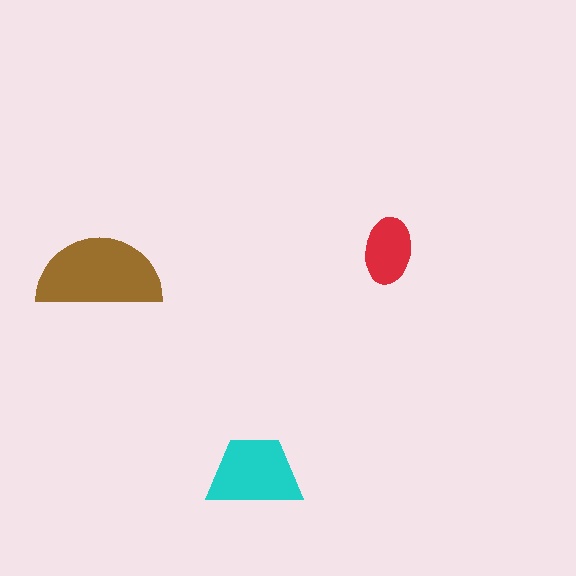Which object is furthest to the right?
The red ellipse is rightmost.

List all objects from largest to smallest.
The brown semicircle, the cyan trapezoid, the red ellipse.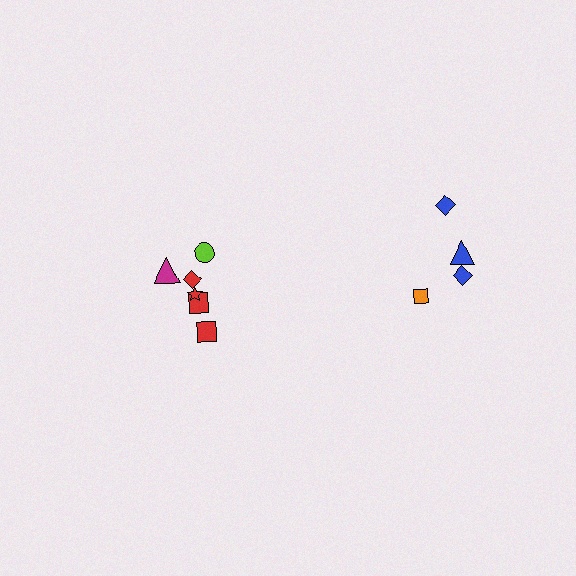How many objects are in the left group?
There are 6 objects.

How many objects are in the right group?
There are 4 objects.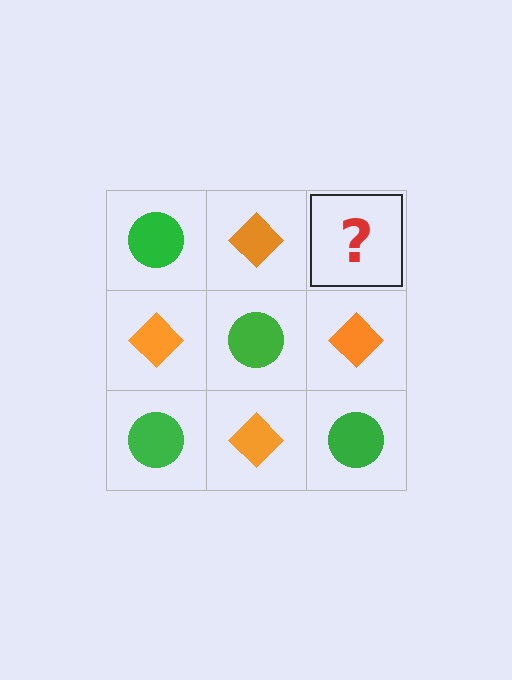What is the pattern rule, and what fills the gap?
The rule is that it alternates green circle and orange diamond in a checkerboard pattern. The gap should be filled with a green circle.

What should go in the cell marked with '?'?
The missing cell should contain a green circle.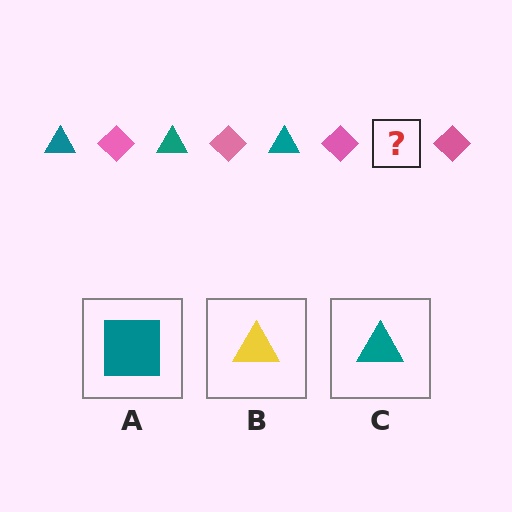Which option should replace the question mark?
Option C.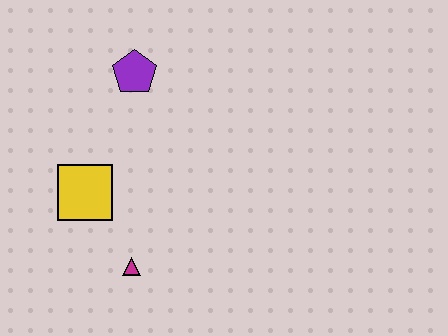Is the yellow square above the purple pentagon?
No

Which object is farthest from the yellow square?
The purple pentagon is farthest from the yellow square.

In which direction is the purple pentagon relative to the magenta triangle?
The purple pentagon is above the magenta triangle.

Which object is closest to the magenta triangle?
The yellow square is closest to the magenta triangle.